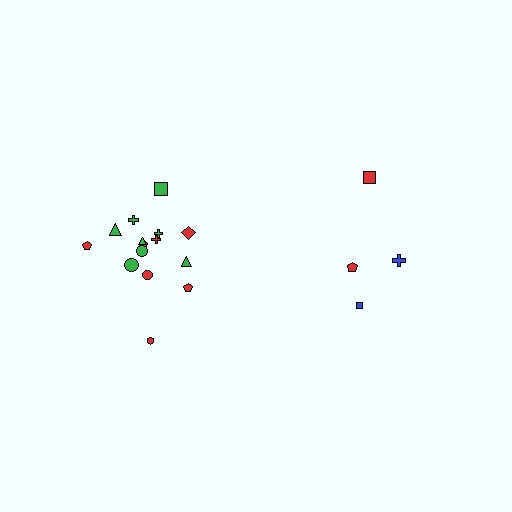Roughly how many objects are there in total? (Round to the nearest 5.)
Roughly 20 objects in total.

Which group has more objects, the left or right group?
The left group.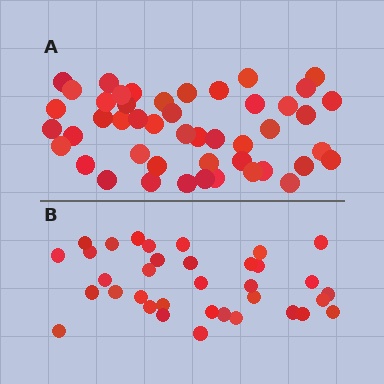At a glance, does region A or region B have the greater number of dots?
Region A (the top region) has more dots.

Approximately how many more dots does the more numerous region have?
Region A has roughly 12 or so more dots than region B.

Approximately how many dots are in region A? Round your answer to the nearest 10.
About 50 dots. (The exact count is 47, which rounds to 50.)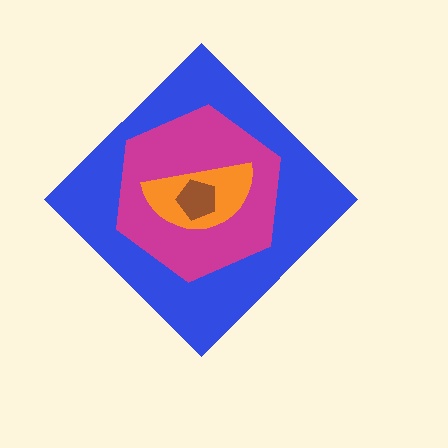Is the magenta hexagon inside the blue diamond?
Yes.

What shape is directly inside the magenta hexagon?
The orange semicircle.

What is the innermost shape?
The brown pentagon.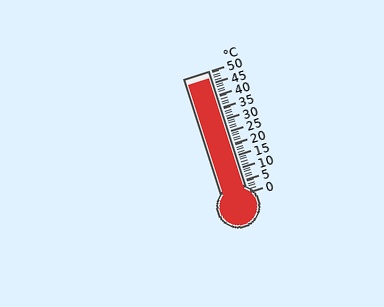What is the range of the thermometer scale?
The thermometer scale ranges from 0°C to 50°C.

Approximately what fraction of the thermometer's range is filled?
The thermometer is filled to approximately 95% of its range.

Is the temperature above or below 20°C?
The temperature is above 20°C.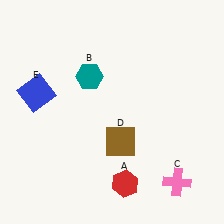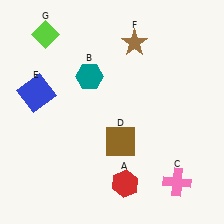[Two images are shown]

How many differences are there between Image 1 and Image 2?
There are 2 differences between the two images.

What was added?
A brown star (F), a lime diamond (G) were added in Image 2.